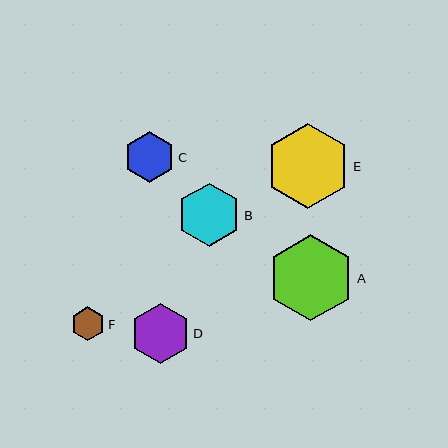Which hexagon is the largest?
Hexagon A is the largest with a size of approximately 86 pixels.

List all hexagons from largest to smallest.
From largest to smallest: A, E, B, D, C, F.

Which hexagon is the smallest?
Hexagon F is the smallest with a size of approximately 34 pixels.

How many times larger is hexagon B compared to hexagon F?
Hexagon B is approximately 1.9 times the size of hexagon F.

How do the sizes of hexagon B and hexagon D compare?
Hexagon B and hexagon D are approximately the same size.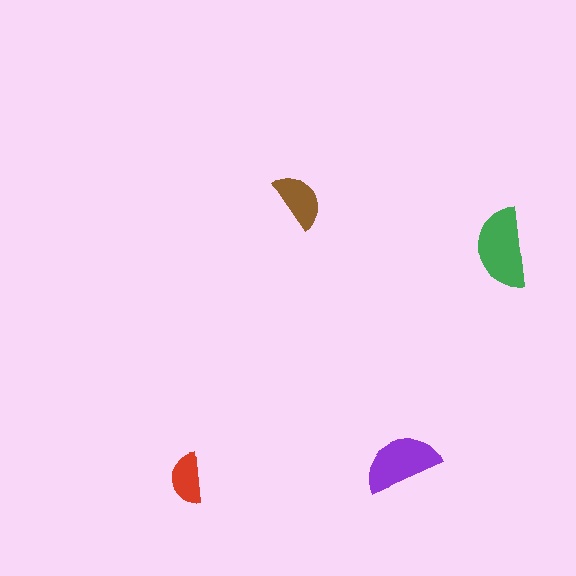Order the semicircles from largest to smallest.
the green one, the purple one, the brown one, the red one.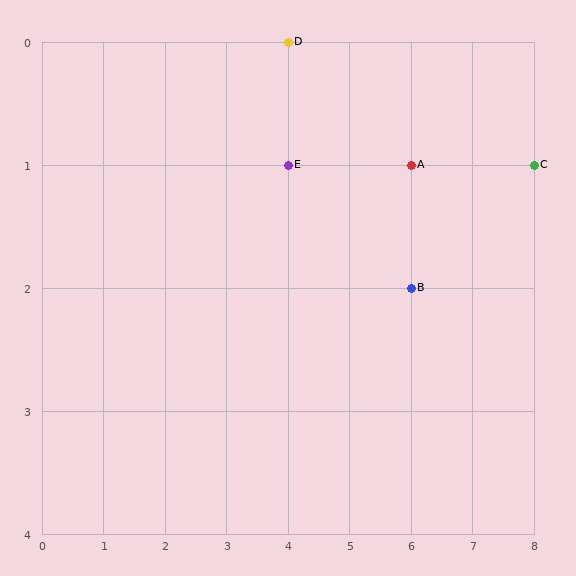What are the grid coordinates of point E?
Point E is at grid coordinates (4, 1).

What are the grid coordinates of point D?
Point D is at grid coordinates (4, 0).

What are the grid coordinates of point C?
Point C is at grid coordinates (8, 1).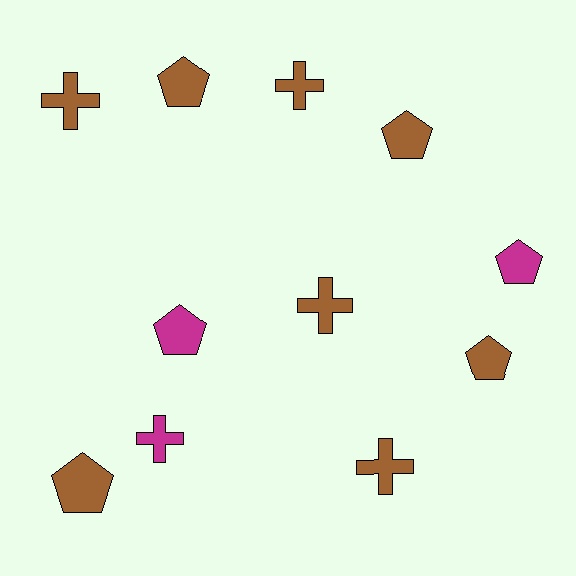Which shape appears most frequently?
Pentagon, with 6 objects.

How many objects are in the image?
There are 11 objects.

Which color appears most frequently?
Brown, with 8 objects.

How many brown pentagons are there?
There are 4 brown pentagons.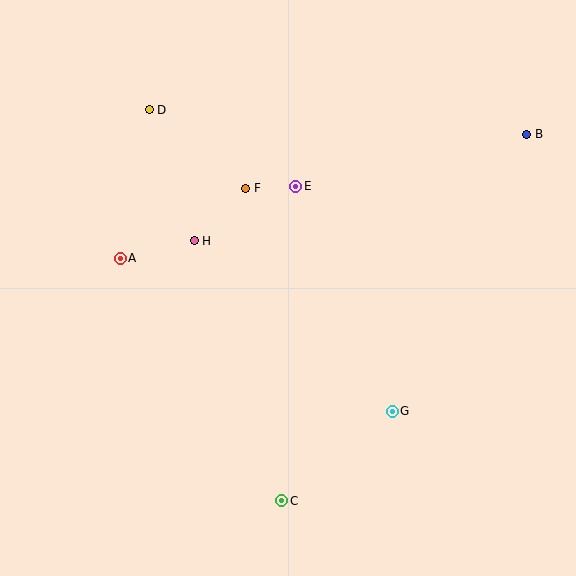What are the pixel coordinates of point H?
Point H is at (194, 241).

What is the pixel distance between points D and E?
The distance between D and E is 165 pixels.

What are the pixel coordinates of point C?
Point C is at (282, 501).